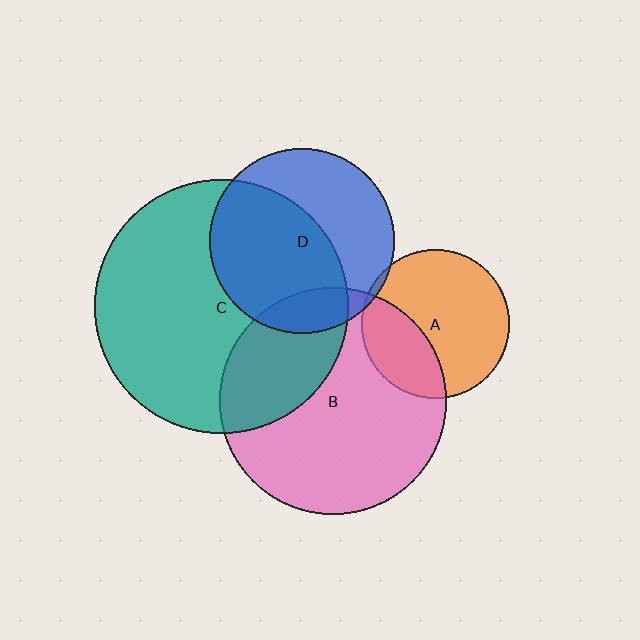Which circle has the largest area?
Circle C (teal).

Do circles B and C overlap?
Yes.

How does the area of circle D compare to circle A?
Approximately 1.6 times.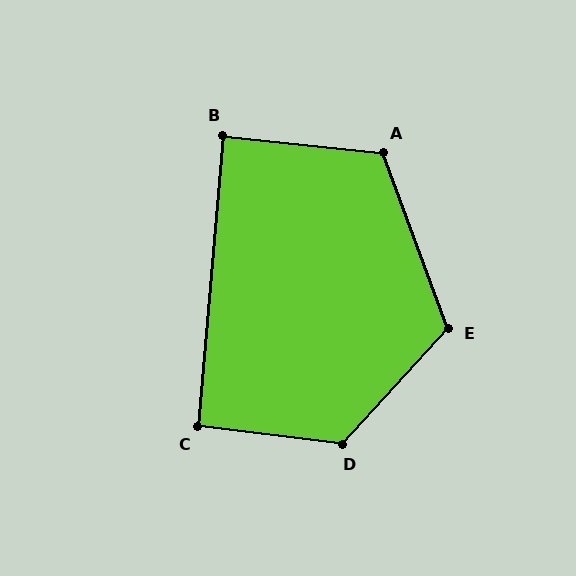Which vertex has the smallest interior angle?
B, at approximately 89 degrees.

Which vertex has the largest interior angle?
D, at approximately 126 degrees.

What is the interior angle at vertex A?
Approximately 116 degrees (obtuse).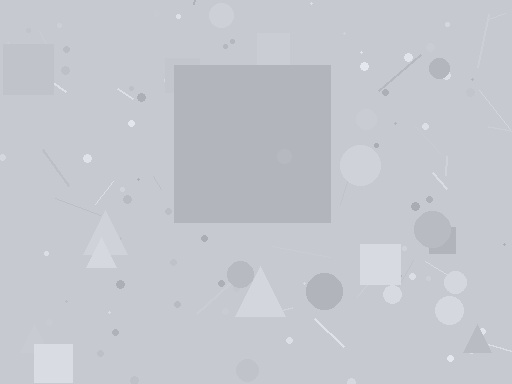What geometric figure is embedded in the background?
A square is embedded in the background.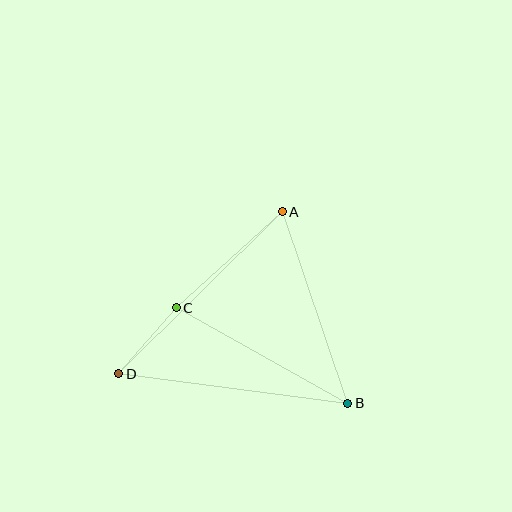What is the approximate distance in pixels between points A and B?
The distance between A and B is approximately 202 pixels.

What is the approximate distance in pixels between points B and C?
The distance between B and C is approximately 196 pixels.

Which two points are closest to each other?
Points C and D are closest to each other.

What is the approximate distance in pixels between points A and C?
The distance between A and C is approximately 143 pixels.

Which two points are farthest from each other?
Points B and D are farthest from each other.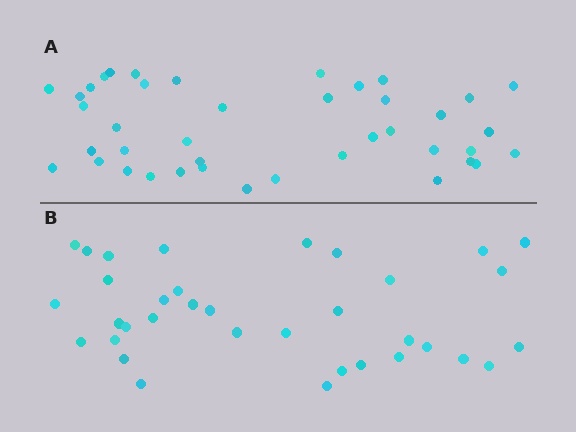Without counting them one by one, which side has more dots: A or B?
Region A (the top region) has more dots.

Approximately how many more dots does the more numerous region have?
Region A has about 6 more dots than region B.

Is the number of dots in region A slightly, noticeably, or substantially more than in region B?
Region A has only slightly more — the two regions are fairly close. The ratio is roughly 1.2 to 1.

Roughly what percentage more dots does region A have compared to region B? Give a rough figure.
About 15% more.